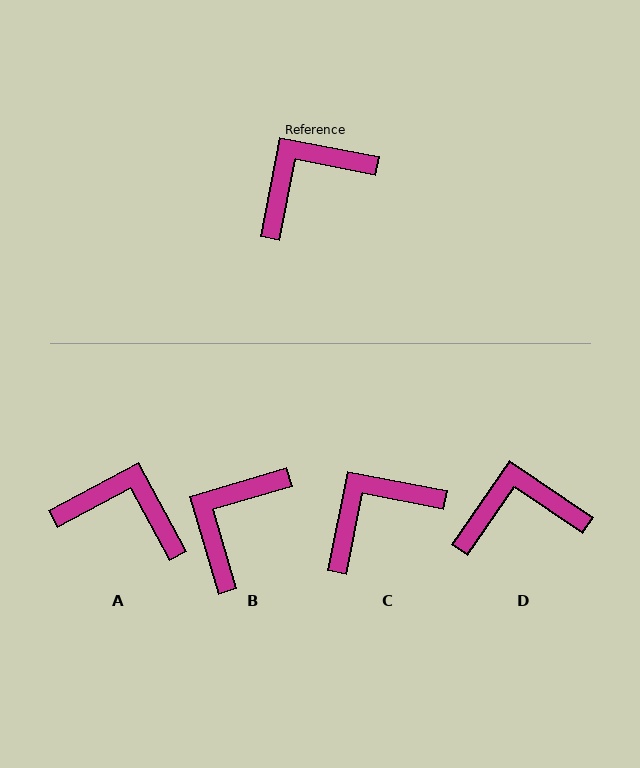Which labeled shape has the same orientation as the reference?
C.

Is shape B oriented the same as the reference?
No, it is off by about 28 degrees.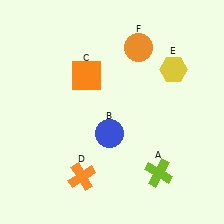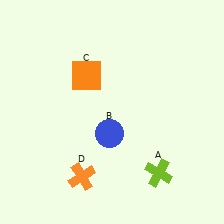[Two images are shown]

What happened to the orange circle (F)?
The orange circle (F) was removed in Image 2. It was in the top-right area of Image 1.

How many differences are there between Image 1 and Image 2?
There are 2 differences between the two images.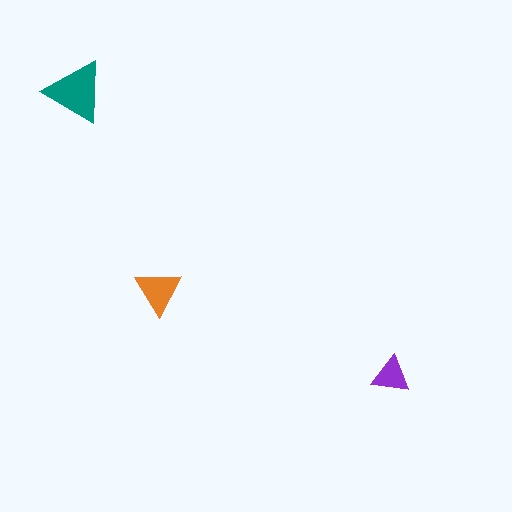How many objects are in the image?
There are 3 objects in the image.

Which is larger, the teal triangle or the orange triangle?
The teal one.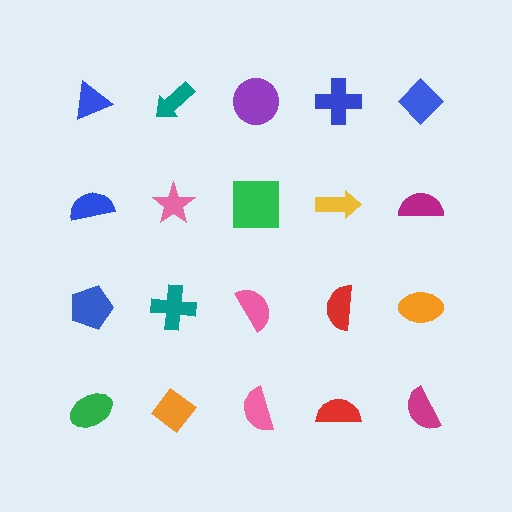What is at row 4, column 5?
A magenta semicircle.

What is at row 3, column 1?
A blue pentagon.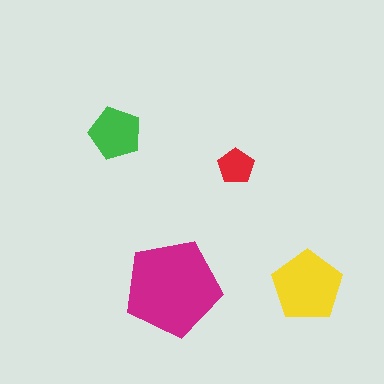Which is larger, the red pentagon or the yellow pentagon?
The yellow one.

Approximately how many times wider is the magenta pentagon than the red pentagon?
About 2.5 times wider.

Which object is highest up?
The green pentagon is topmost.